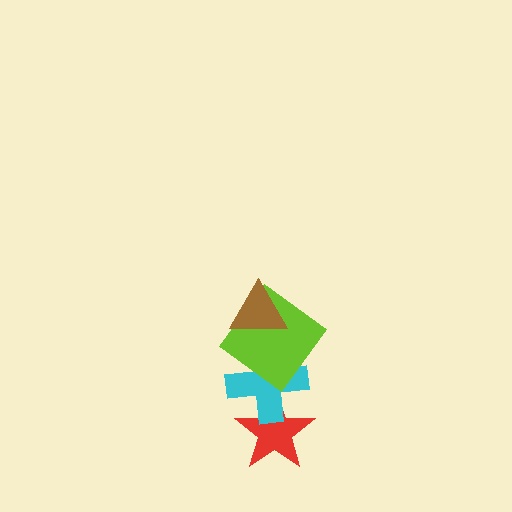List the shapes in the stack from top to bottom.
From top to bottom: the brown triangle, the lime diamond, the cyan cross, the red star.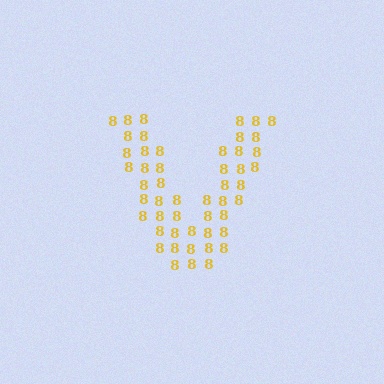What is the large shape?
The large shape is the letter V.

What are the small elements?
The small elements are digit 8's.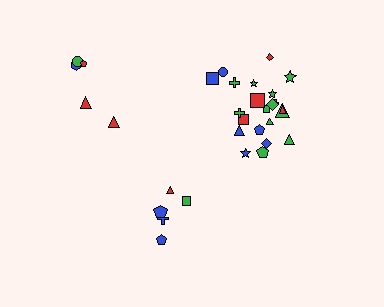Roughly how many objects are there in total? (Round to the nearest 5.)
Roughly 30 objects in total.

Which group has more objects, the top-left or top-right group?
The top-right group.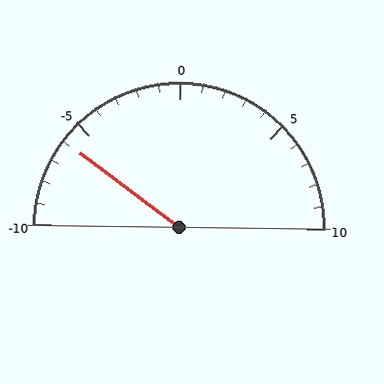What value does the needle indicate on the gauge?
The needle indicates approximately -6.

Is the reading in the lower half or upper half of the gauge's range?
The reading is in the lower half of the range (-10 to 10).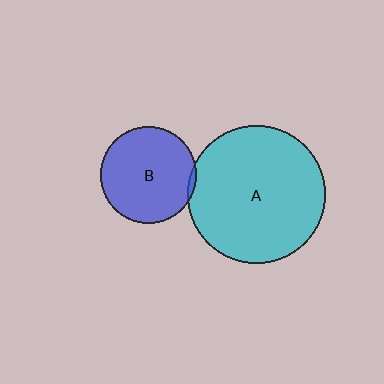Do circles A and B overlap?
Yes.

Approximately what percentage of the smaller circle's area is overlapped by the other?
Approximately 5%.